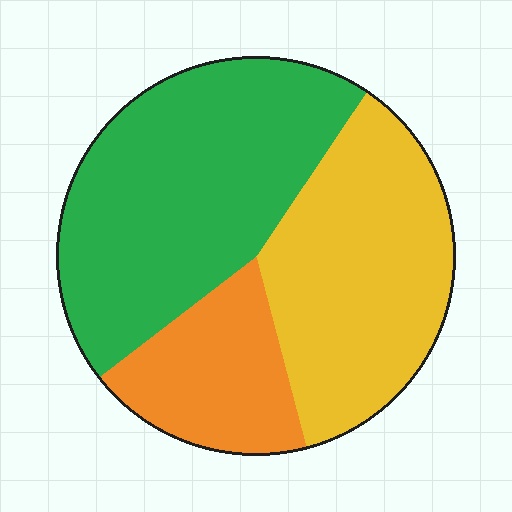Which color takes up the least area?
Orange, at roughly 20%.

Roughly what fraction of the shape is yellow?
Yellow takes up between a third and a half of the shape.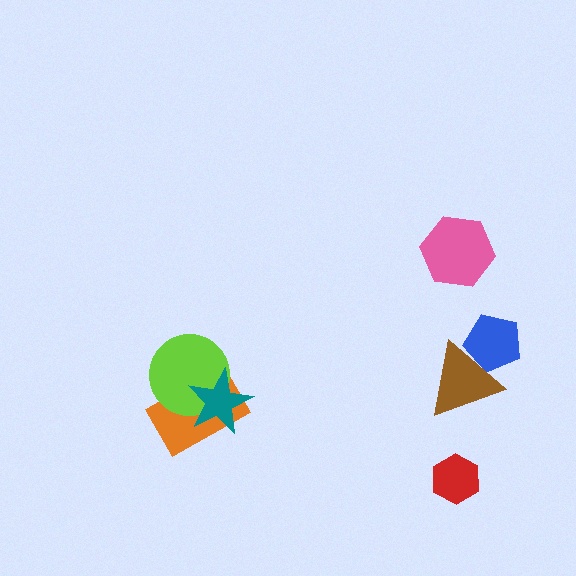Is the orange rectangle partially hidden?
Yes, it is partially covered by another shape.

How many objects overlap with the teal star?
2 objects overlap with the teal star.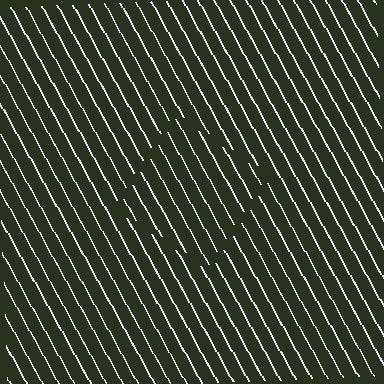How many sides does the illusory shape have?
4 sides — the line-ends trace a square.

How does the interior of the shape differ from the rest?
The interior of the shape contains the same grating, shifted by half a period — the contour is defined by the phase discontinuity where line-ends from the inner and outer gratings abut.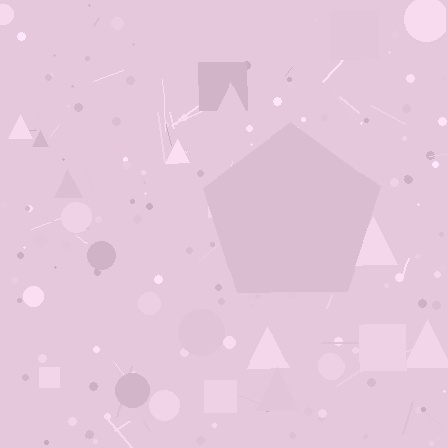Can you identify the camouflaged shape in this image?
The camouflaged shape is a pentagon.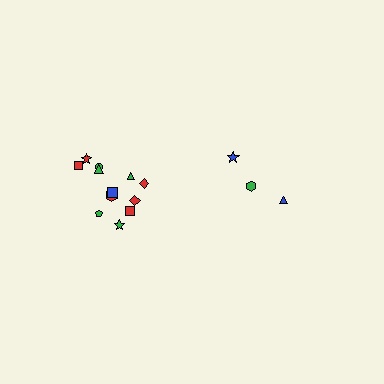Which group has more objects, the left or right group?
The left group.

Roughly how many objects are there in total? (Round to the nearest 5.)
Roughly 15 objects in total.